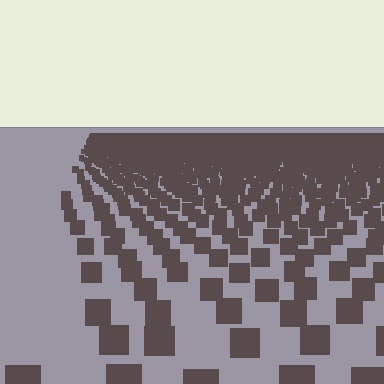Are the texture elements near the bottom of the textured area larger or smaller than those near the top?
Larger. Near the bottom, elements are closer to the viewer and appear at a bigger on-screen size.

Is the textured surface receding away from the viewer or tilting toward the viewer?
The surface is receding away from the viewer. Texture elements get smaller and denser toward the top.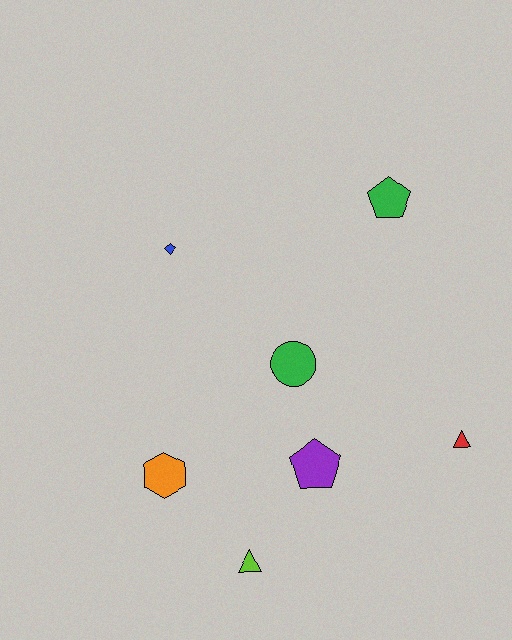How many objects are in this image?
There are 7 objects.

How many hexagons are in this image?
There is 1 hexagon.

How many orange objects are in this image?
There is 1 orange object.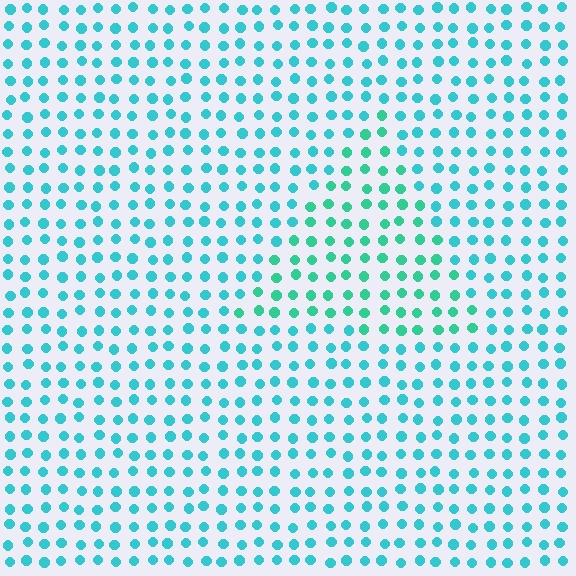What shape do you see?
I see a triangle.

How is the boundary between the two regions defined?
The boundary is defined purely by a slight shift in hue (about 25 degrees). Spacing, size, and orientation are identical on both sides.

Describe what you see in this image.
The image is filled with small cyan elements in a uniform arrangement. A triangle-shaped region is visible where the elements are tinted to a slightly different hue, forming a subtle color boundary.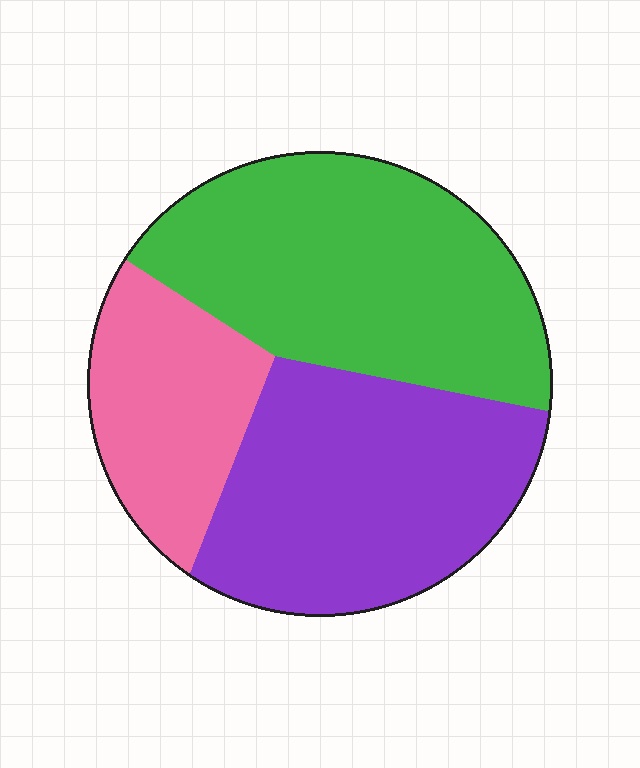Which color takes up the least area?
Pink, at roughly 20%.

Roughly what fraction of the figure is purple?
Purple takes up about three eighths (3/8) of the figure.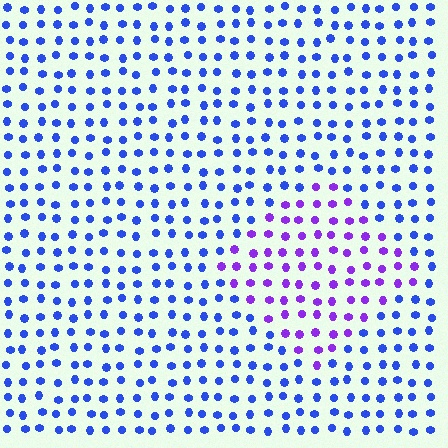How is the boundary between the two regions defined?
The boundary is defined purely by a slight shift in hue (about 43 degrees). Spacing, size, and orientation are identical on both sides.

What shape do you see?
I see a diamond.